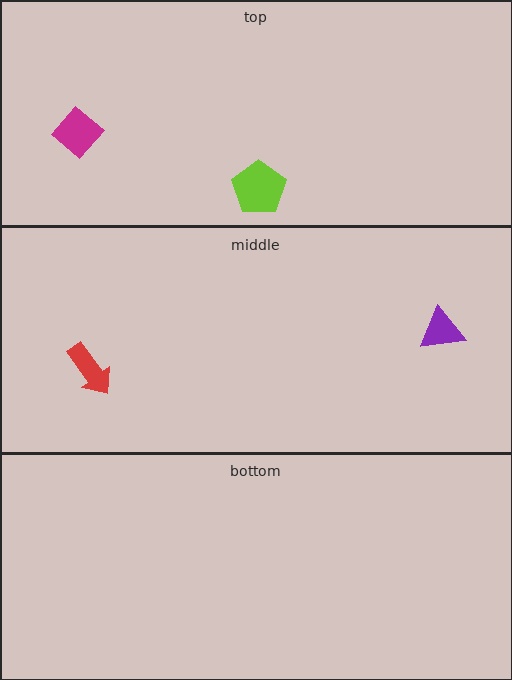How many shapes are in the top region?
2.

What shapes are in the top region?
The lime pentagon, the magenta diamond.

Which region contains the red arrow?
The middle region.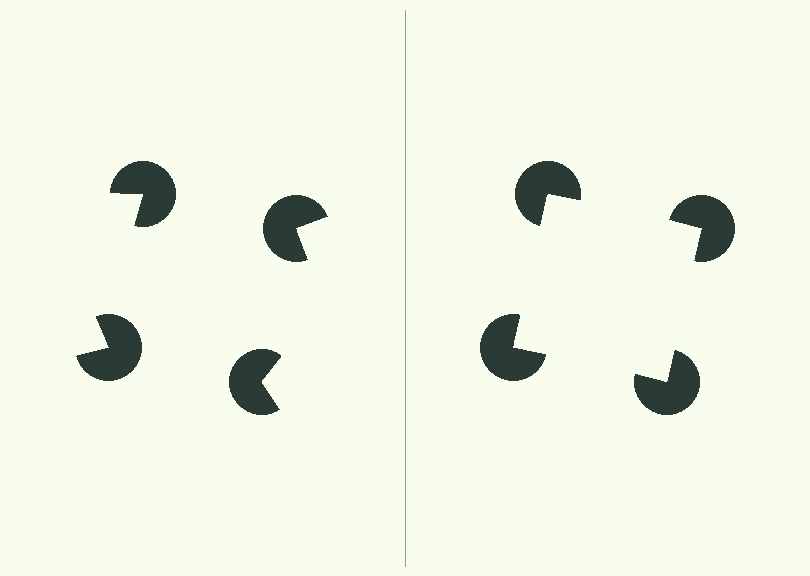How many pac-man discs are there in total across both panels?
8 — 4 on each side.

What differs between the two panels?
The pac-man discs are positioned identically on both sides; only the wedge orientations differ. On the right they align to a square; on the left they are misaligned.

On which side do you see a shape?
An illusory square appears on the right side. On the left side the wedge cuts are rotated, so no coherent shape forms.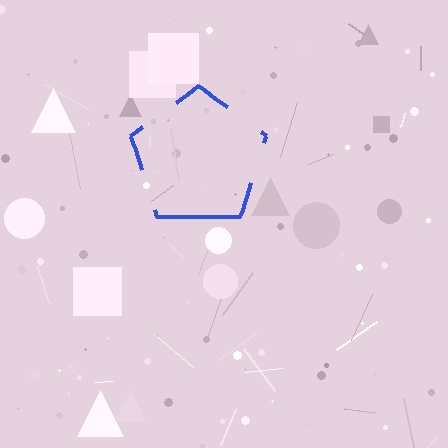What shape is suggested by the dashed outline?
The dashed outline suggests a pentagon.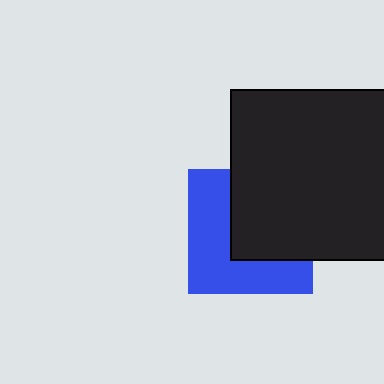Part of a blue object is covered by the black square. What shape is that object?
It is a square.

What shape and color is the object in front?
The object in front is a black square.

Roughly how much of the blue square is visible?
About half of it is visible (roughly 51%).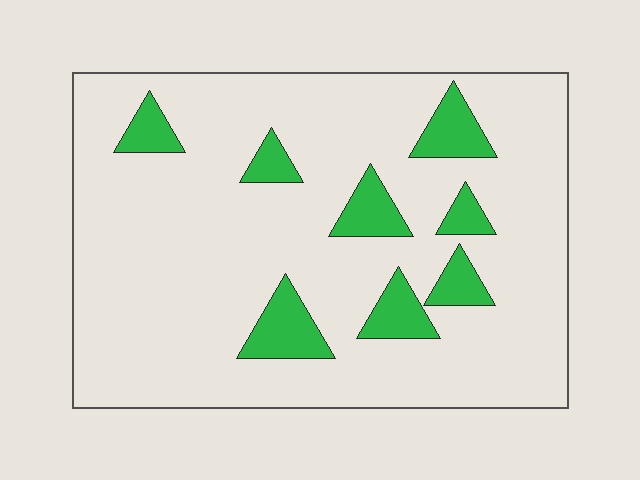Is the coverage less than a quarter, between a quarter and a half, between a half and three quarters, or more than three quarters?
Less than a quarter.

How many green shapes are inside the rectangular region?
8.